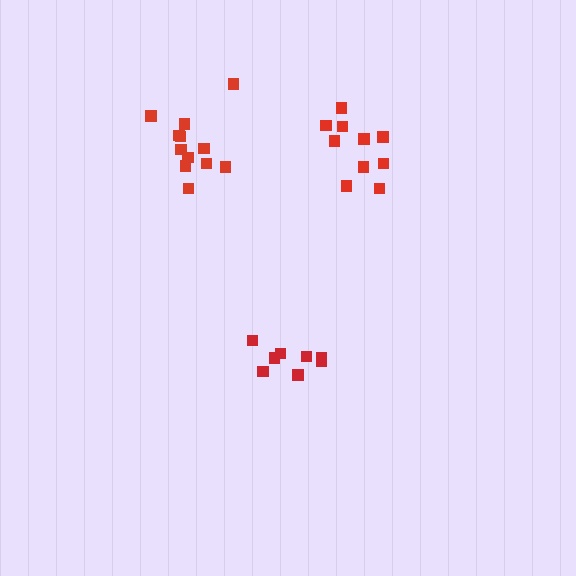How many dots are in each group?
Group 1: 8 dots, Group 2: 10 dots, Group 3: 12 dots (30 total).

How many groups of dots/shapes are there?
There are 3 groups.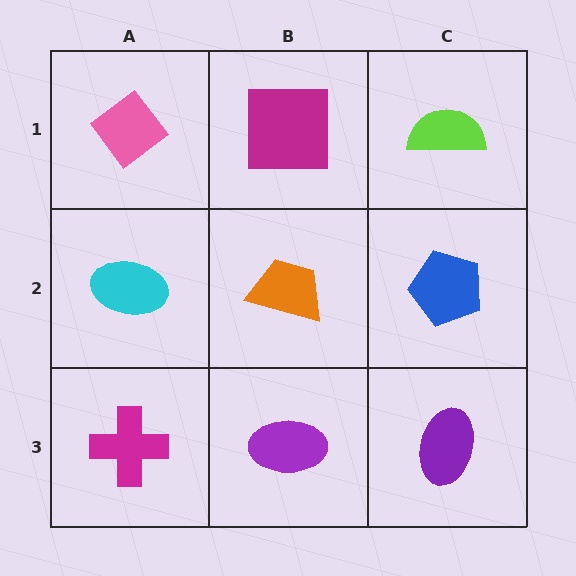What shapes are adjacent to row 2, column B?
A magenta square (row 1, column B), a purple ellipse (row 3, column B), a cyan ellipse (row 2, column A), a blue pentagon (row 2, column C).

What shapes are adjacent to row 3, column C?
A blue pentagon (row 2, column C), a purple ellipse (row 3, column B).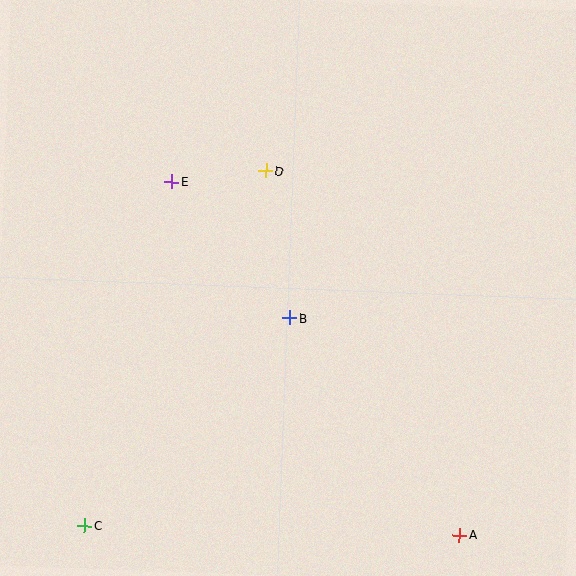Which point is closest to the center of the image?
Point B at (289, 318) is closest to the center.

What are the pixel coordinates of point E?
Point E is at (172, 182).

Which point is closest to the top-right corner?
Point D is closest to the top-right corner.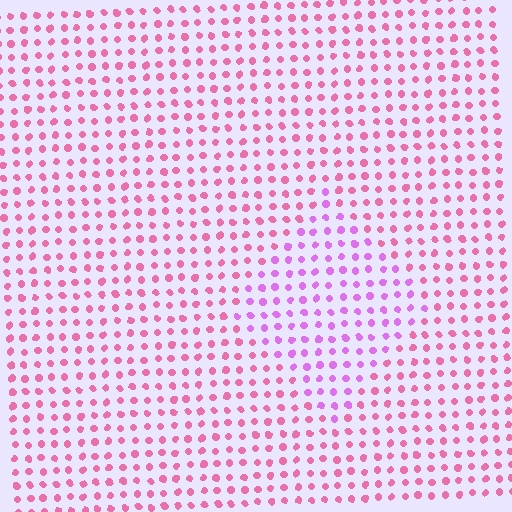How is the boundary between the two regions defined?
The boundary is defined purely by a slight shift in hue (about 38 degrees). Spacing, size, and orientation are identical on both sides.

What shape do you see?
I see a diamond.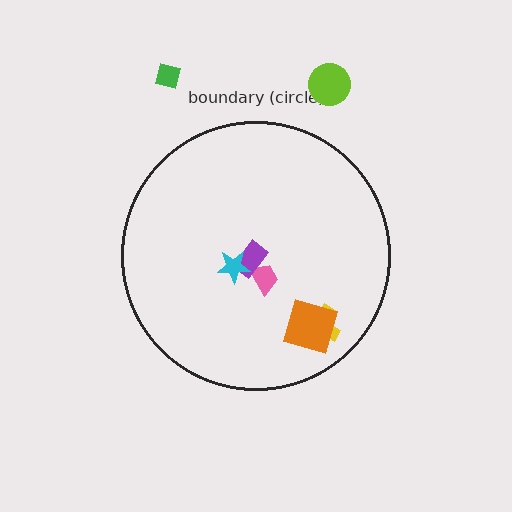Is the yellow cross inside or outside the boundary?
Inside.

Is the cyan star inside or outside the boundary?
Inside.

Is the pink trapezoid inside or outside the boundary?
Inside.